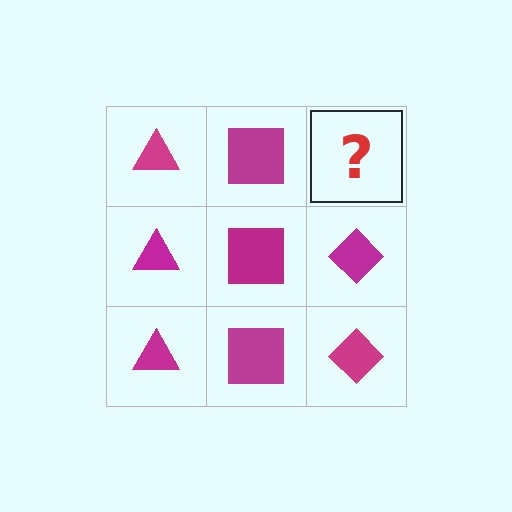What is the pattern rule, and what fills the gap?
The rule is that each column has a consistent shape. The gap should be filled with a magenta diamond.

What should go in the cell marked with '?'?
The missing cell should contain a magenta diamond.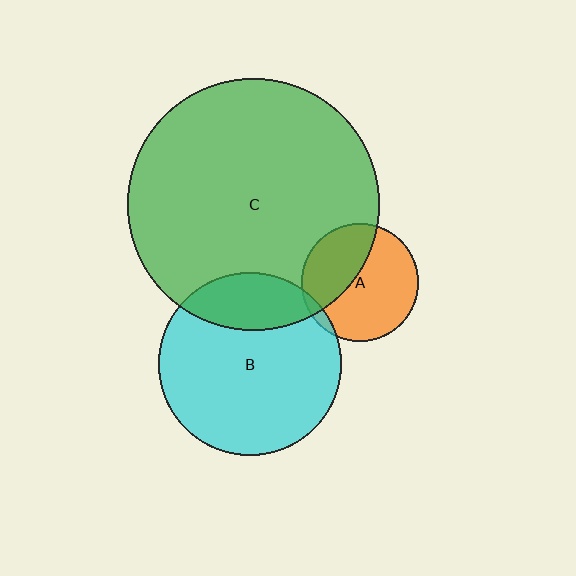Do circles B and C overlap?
Yes.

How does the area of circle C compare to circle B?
Approximately 1.9 times.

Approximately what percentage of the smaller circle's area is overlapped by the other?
Approximately 20%.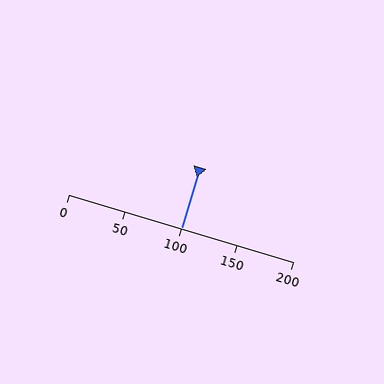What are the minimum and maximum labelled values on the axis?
The axis runs from 0 to 200.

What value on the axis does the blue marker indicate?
The marker indicates approximately 100.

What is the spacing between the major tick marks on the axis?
The major ticks are spaced 50 apart.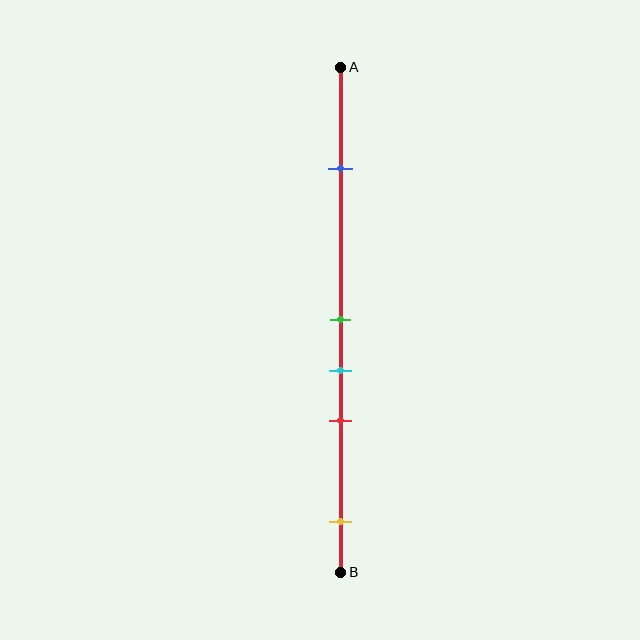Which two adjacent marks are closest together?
The green and cyan marks are the closest adjacent pair.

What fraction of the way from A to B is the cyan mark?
The cyan mark is approximately 60% (0.6) of the way from A to B.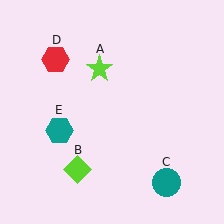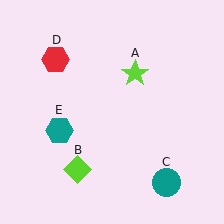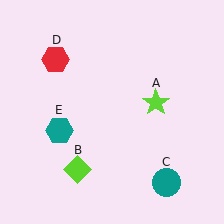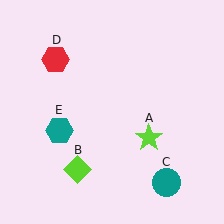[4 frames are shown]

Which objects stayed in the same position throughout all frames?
Lime diamond (object B) and teal circle (object C) and red hexagon (object D) and teal hexagon (object E) remained stationary.